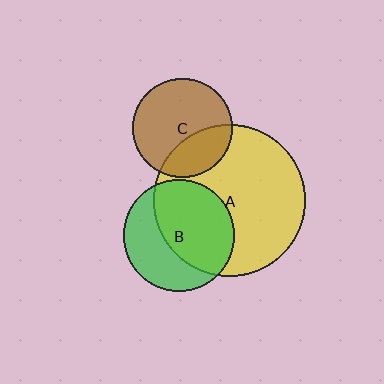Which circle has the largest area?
Circle A (yellow).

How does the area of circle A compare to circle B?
Approximately 1.9 times.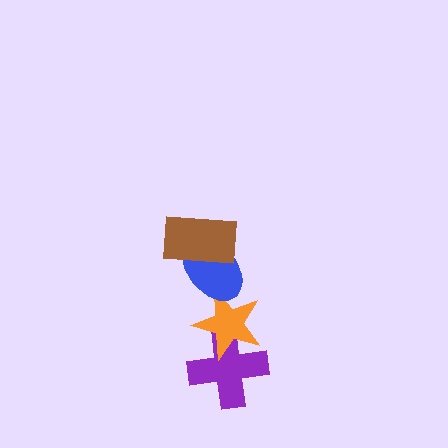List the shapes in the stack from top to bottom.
From top to bottom: the brown rectangle, the blue ellipse, the orange star, the purple cross.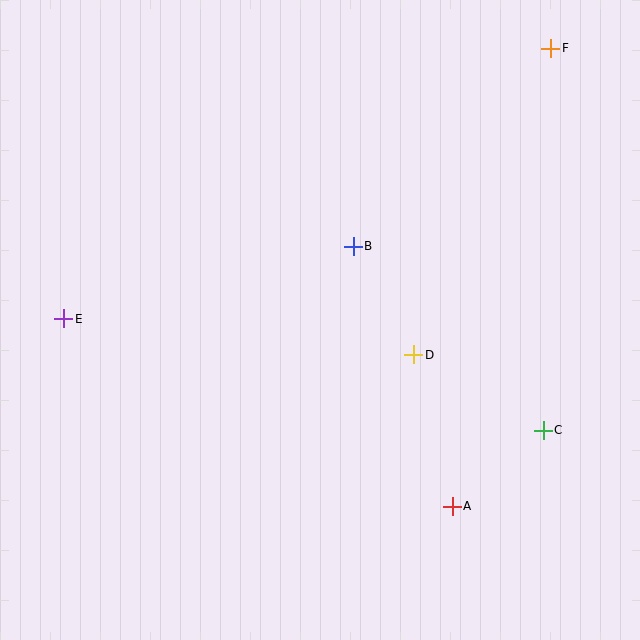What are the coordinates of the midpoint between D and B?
The midpoint between D and B is at (383, 301).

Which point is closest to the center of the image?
Point B at (353, 246) is closest to the center.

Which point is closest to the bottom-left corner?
Point E is closest to the bottom-left corner.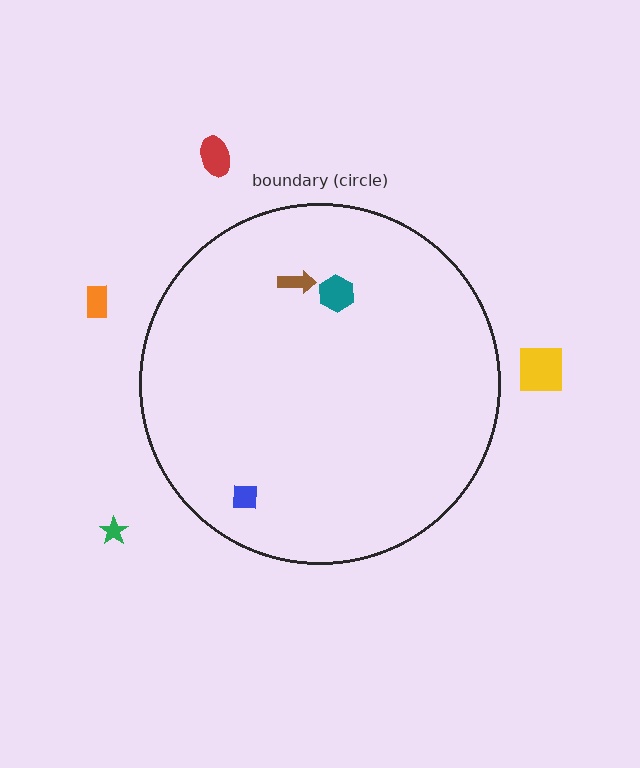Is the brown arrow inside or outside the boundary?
Inside.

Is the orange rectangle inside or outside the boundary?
Outside.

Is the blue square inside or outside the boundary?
Inside.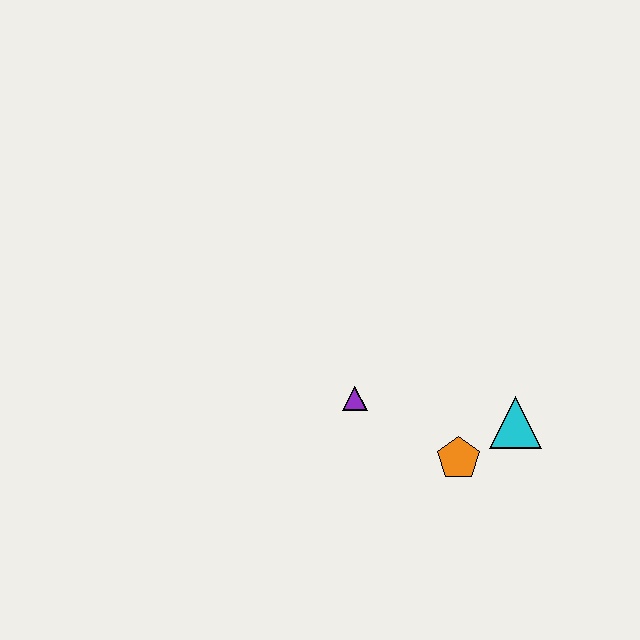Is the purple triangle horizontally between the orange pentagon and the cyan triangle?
No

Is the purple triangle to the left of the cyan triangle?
Yes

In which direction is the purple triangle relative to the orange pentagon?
The purple triangle is to the left of the orange pentagon.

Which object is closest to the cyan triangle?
The orange pentagon is closest to the cyan triangle.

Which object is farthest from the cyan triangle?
The purple triangle is farthest from the cyan triangle.